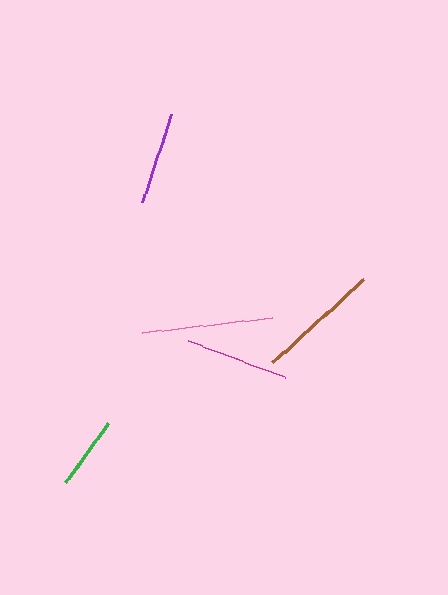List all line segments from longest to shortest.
From longest to shortest: pink, brown, magenta, purple, green.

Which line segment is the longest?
The pink line is the longest at approximately 130 pixels.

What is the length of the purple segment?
The purple segment is approximately 93 pixels long.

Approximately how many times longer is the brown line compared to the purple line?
The brown line is approximately 1.3 times the length of the purple line.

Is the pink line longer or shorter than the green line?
The pink line is longer than the green line.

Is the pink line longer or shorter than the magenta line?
The pink line is longer than the magenta line.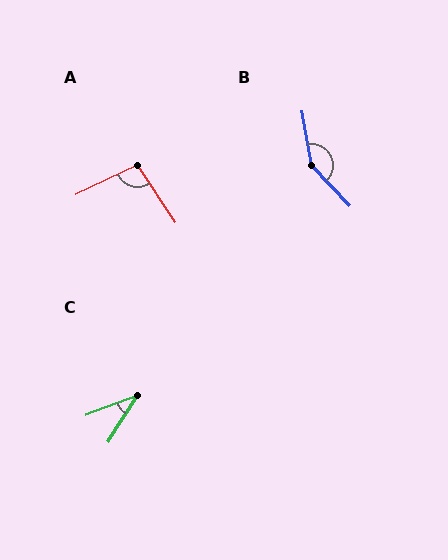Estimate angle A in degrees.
Approximately 98 degrees.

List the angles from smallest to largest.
C (37°), A (98°), B (146°).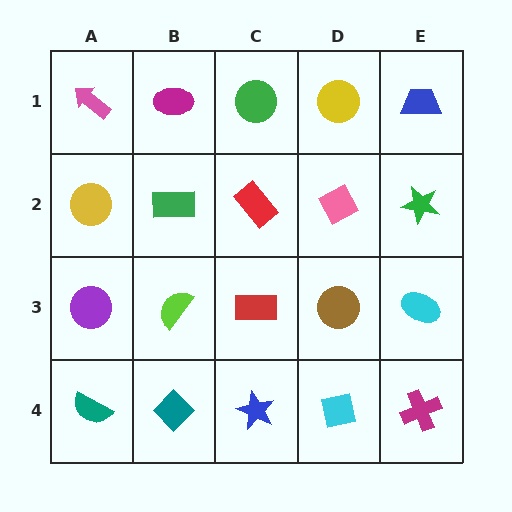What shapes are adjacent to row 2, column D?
A yellow circle (row 1, column D), a brown circle (row 3, column D), a red rectangle (row 2, column C), a green star (row 2, column E).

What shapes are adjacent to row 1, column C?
A red rectangle (row 2, column C), a magenta ellipse (row 1, column B), a yellow circle (row 1, column D).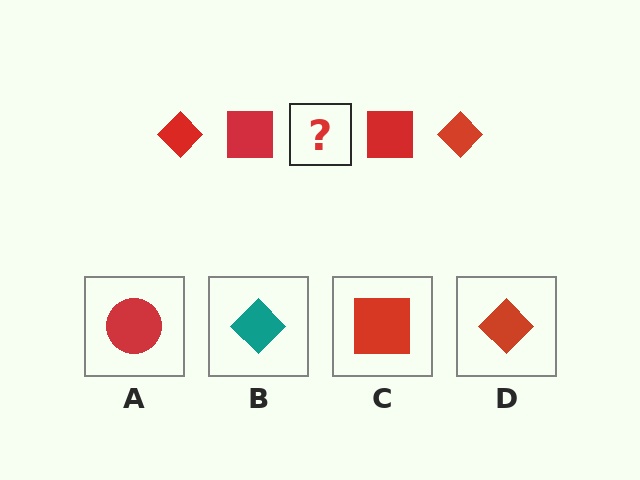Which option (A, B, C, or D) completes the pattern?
D.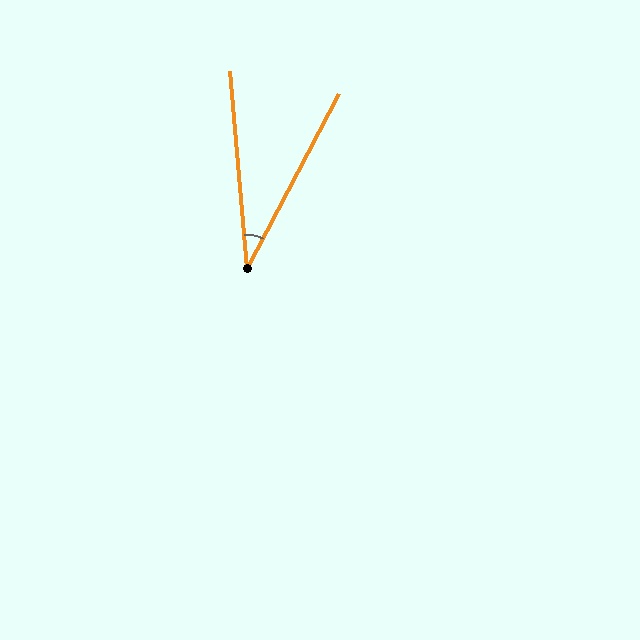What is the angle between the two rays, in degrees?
Approximately 33 degrees.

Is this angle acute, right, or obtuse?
It is acute.